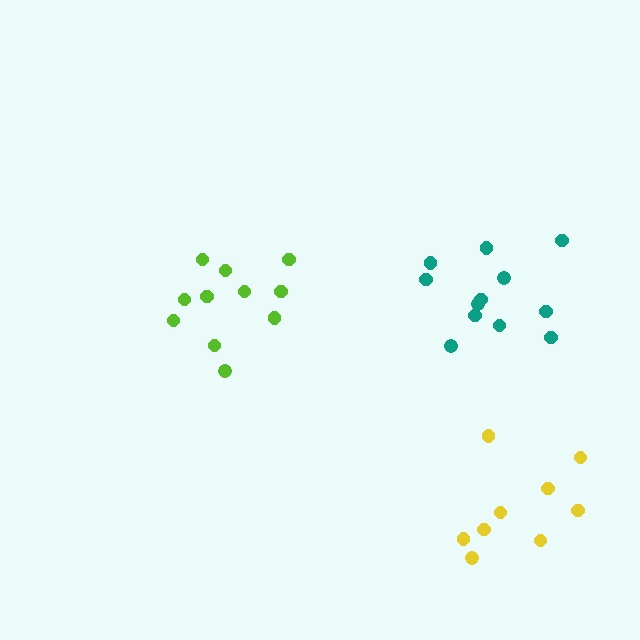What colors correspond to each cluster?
The clusters are colored: lime, teal, yellow.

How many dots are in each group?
Group 1: 11 dots, Group 2: 12 dots, Group 3: 9 dots (32 total).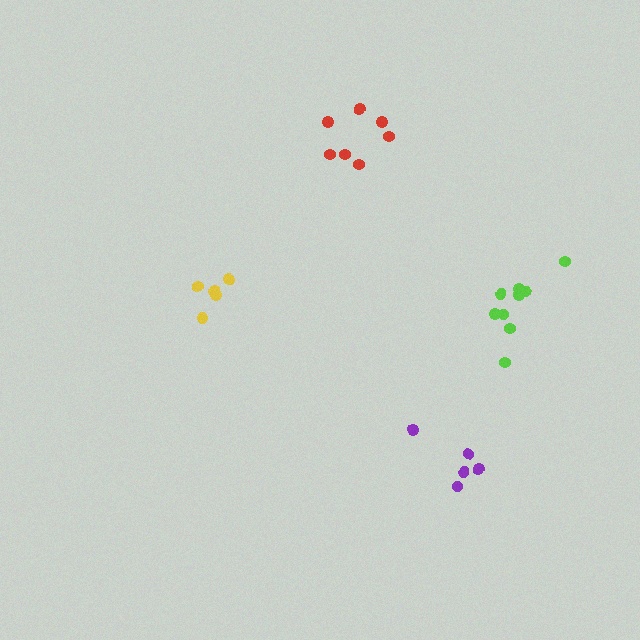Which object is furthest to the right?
The lime cluster is rightmost.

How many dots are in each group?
Group 1: 5 dots, Group 2: 7 dots, Group 3: 5 dots, Group 4: 9 dots (26 total).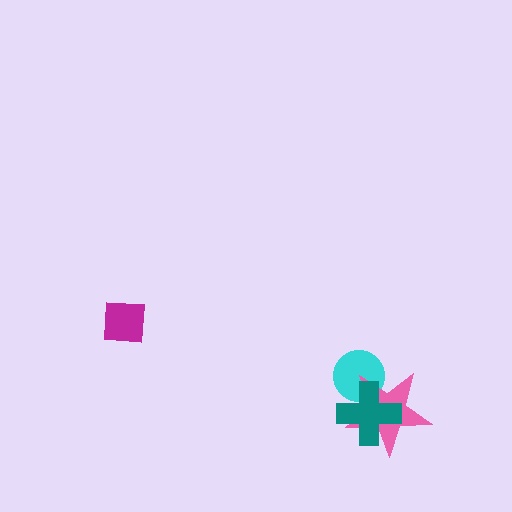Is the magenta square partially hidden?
No, no other shape covers it.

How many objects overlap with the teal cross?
2 objects overlap with the teal cross.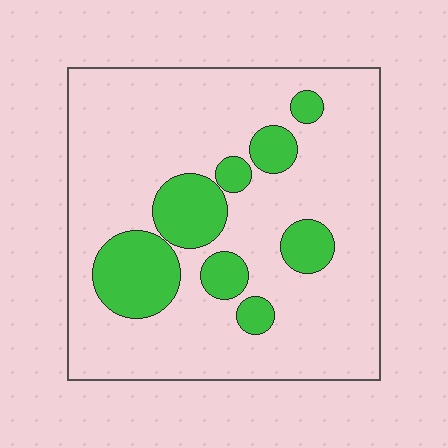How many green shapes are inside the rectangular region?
8.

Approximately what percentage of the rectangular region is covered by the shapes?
Approximately 20%.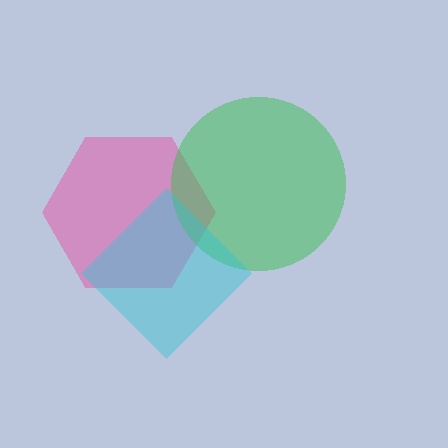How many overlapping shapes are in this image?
There are 3 overlapping shapes in the image.